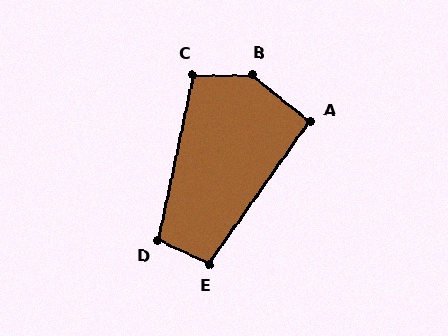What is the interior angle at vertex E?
Approximately 99 degrees (obtuse).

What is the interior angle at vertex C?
Approximately 103 degrees (obtuse).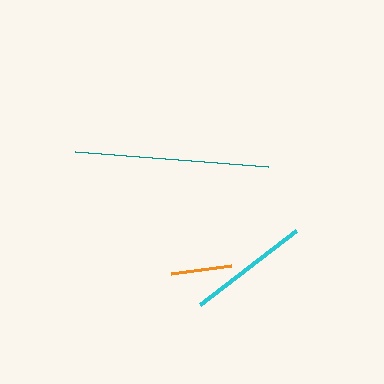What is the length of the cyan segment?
The cyan segment is approximately 121 pixels long.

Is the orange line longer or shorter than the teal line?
The teal line is longer than the orange line.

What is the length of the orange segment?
The orange segment is approximately 61 pixels long.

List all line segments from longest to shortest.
From longest to shortest: teal, cyan, orange.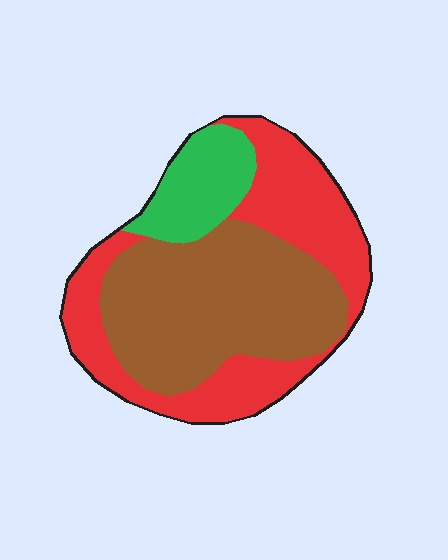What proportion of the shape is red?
Red takes up between a quarter and a half of the shape.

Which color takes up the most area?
Brown, at roughly 45%.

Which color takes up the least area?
Green, at roughly 15%.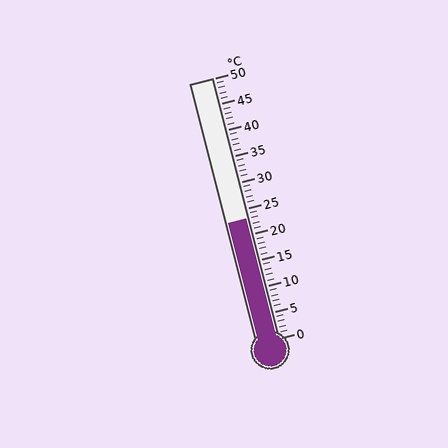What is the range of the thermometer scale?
The thermometer scale ranges from 0°C to 50°C.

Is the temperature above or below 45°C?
The temperature is below 45°C.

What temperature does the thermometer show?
The thermometer shows approximately 23°C.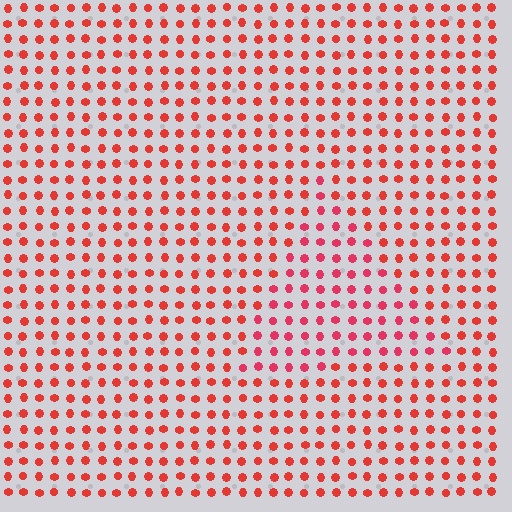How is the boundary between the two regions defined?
The boundary is defined purely by a slight shift in hue (about 18 degrees). Spacing, size, and orientation are identical on both sides.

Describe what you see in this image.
The image is filled with small red elements in a uniform arrangement. A triangle-shaped region is visible where the elements are tinted to a slightly different hue, forming a subtle color boundary.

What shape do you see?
I see a triangle.